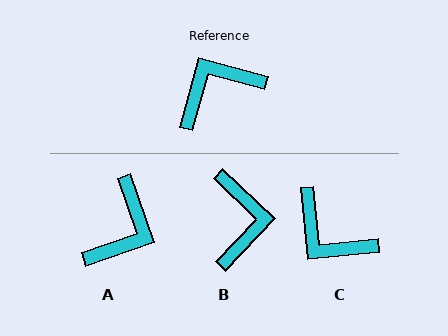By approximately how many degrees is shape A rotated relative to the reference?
Approximately 145 degrees clockwise.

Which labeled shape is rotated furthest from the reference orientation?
A, about 145 degrees away.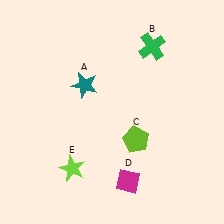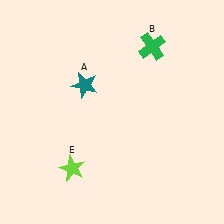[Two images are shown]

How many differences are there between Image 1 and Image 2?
There are 2 differences between the two images.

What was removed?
The lime pentagon (C), the magenta diamond (D) were removed in Image 2.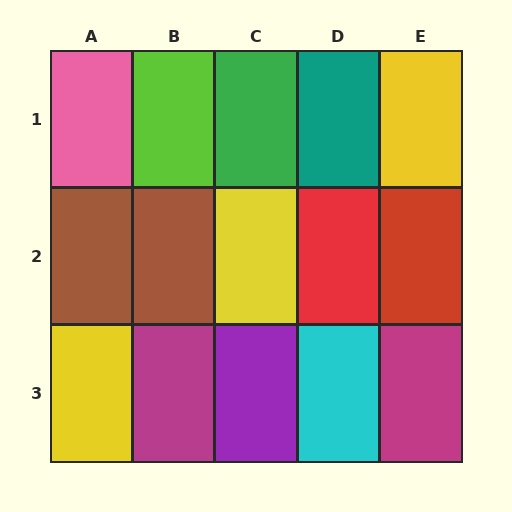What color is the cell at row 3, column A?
Yellow.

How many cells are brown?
2 cells are brown.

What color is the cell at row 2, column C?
Yellow.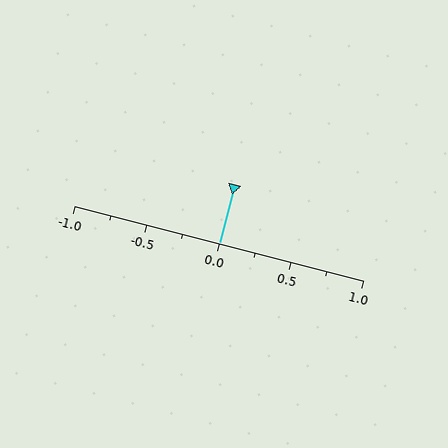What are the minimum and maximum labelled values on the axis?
The axis runs from -1.0 to 1.0.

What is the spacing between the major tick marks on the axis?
The major ticks are spaced 0.5 apart.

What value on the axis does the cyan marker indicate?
The marker indicates approximately 0.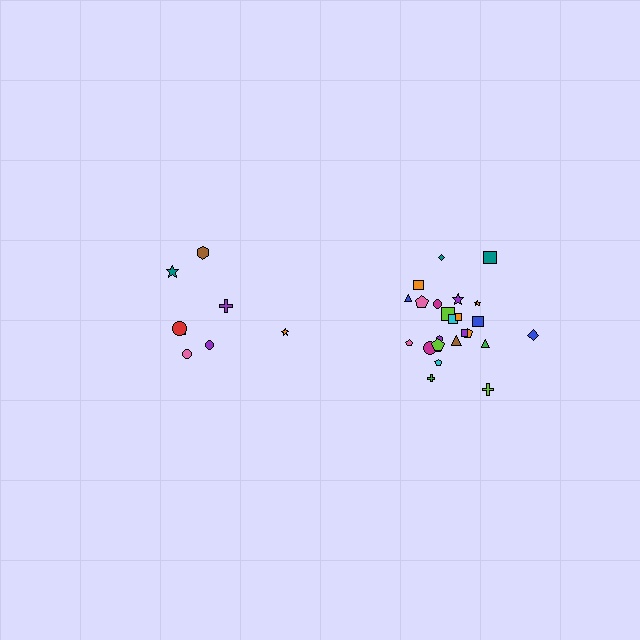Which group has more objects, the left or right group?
The right group.